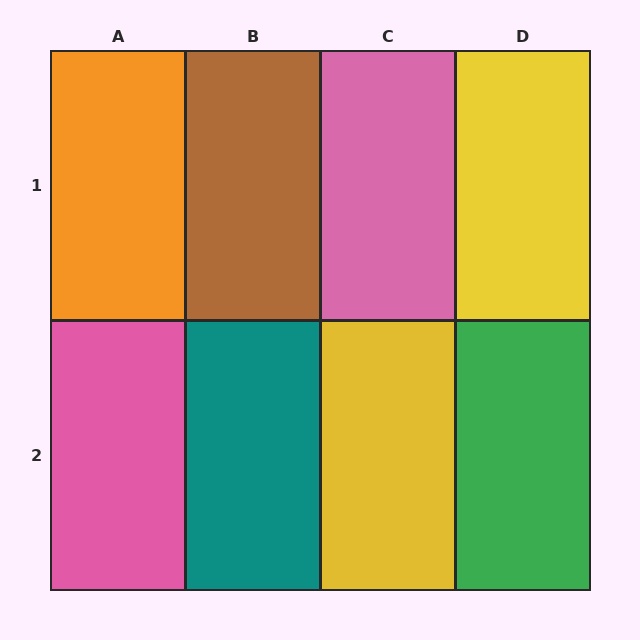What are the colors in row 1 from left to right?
Orange, brown, pink, yellow.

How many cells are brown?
1 cell is brown.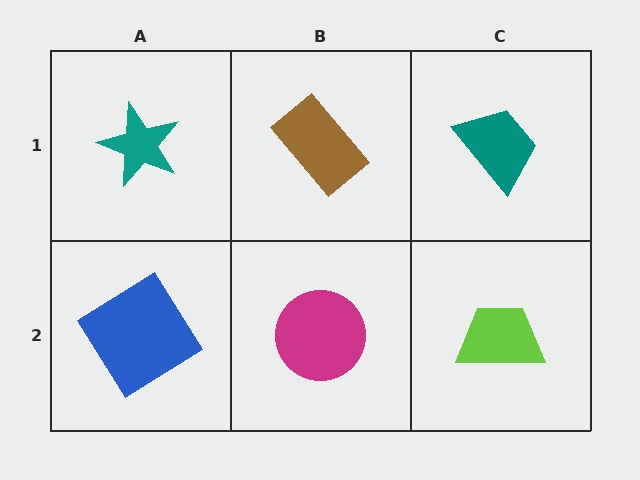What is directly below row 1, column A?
A blue diamond.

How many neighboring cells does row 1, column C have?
2.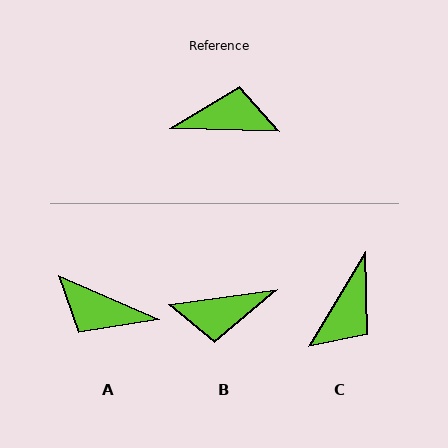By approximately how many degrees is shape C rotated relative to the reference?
Approximately 119 degrees clockwise.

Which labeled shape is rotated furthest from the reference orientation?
B, about 171 degrees away.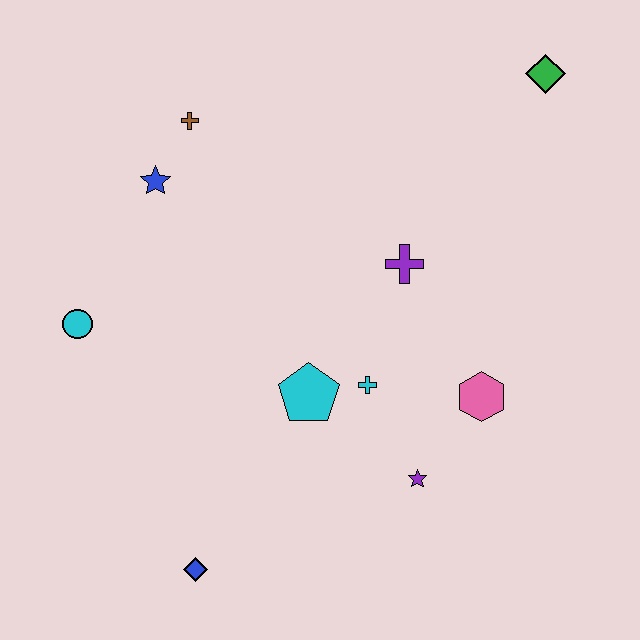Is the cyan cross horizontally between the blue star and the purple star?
Yes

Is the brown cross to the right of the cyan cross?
No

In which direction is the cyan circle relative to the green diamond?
The cyan circle is to the left of the green diamond.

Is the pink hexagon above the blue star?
No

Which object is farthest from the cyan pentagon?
The green diamond is farthest from the cyan pentagon.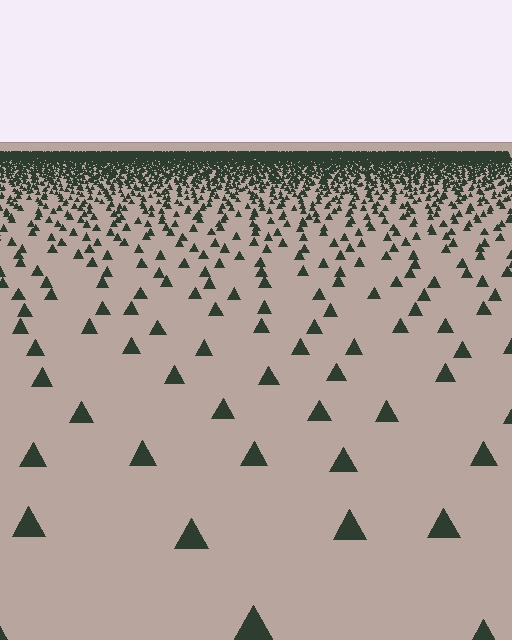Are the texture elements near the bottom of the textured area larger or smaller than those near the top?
Larger. Near the bottom, elements are closer to the viewer and appear at a bigger on-screen size.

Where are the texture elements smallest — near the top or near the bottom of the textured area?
Near the top.